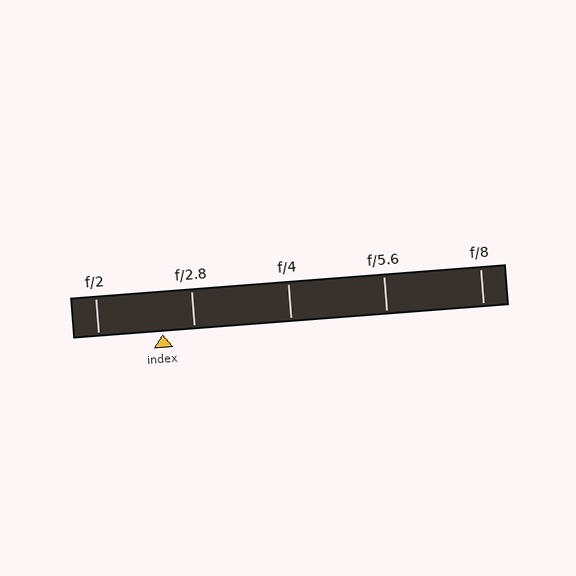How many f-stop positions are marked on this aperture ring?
There are 5 f-stop positions marked.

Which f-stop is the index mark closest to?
The index mark is closest to f/2.8.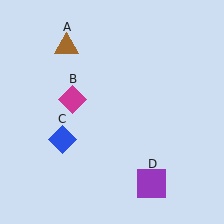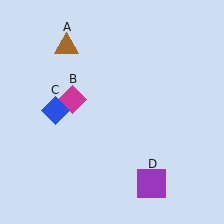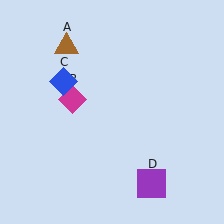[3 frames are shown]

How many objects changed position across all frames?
1 object changed position: blue diamond (object C).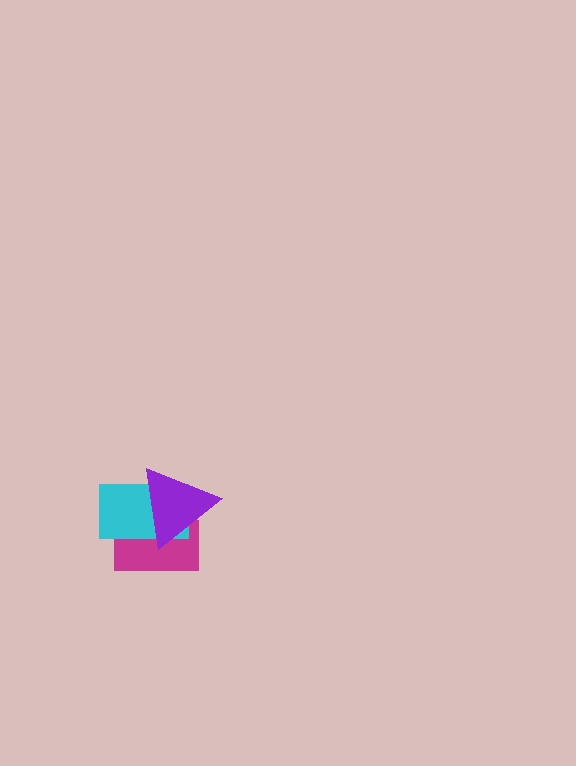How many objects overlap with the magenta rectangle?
2 objects overlap with the magenta rectangle.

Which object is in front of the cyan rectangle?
The purple triangle is in front of the cyan rectangle.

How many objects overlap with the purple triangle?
2 objects overlap with the purple triangle.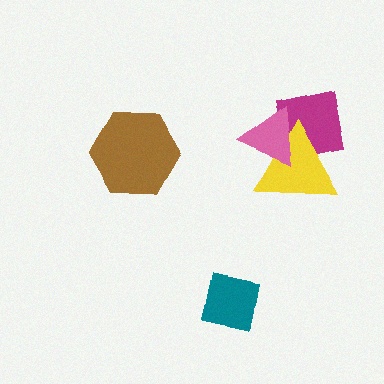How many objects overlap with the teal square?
0 objects overlap with the teal square.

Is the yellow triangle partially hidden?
Yes, it is partially covered by another shape.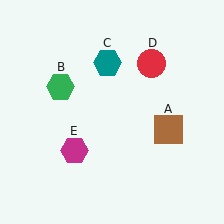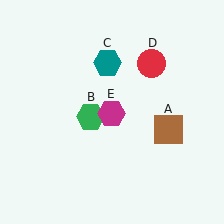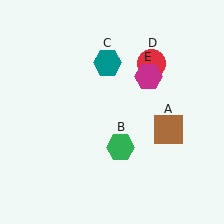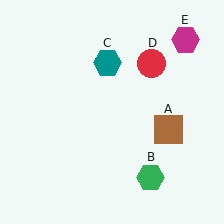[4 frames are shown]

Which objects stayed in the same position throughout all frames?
Brown square (object A) and teal hexagon (object C) and red circle (object D) remained stationary.